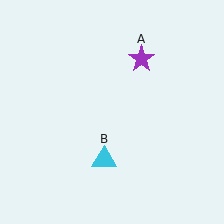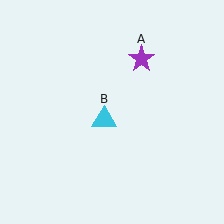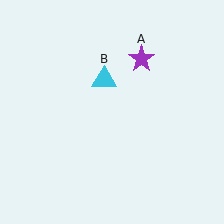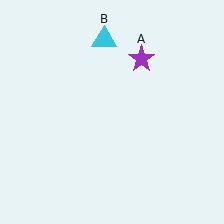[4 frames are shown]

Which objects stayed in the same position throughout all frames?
Purple star (object A) remained stationary.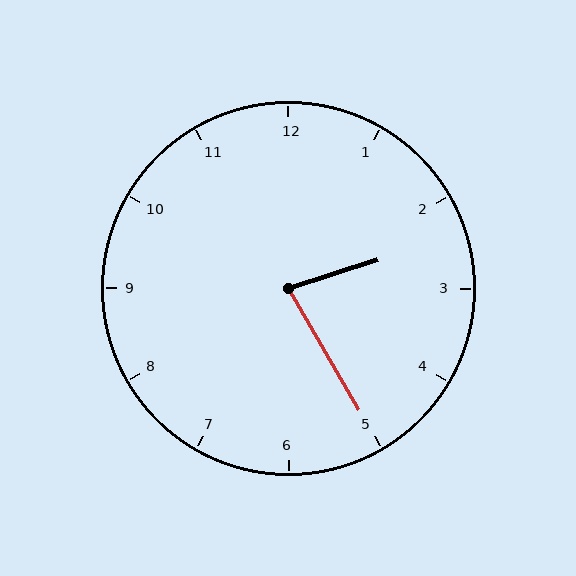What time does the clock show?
2:25.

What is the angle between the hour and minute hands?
Approximately 78 degrees.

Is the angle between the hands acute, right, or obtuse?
It is acute.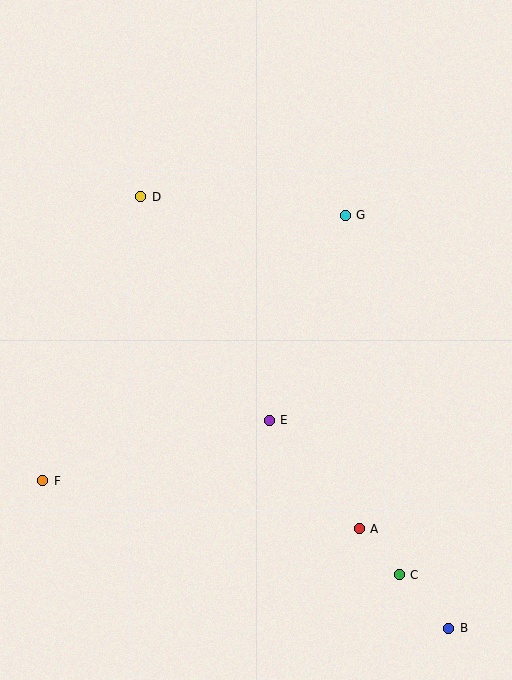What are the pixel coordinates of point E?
Point E is at (269, 420).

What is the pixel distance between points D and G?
The distance between D and G is 205 pixels.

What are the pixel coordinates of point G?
Point G is at (345, 215).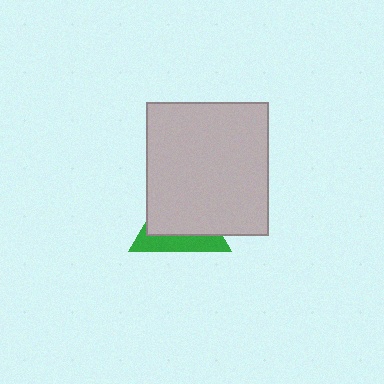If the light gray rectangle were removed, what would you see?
You would see the complete green triangle.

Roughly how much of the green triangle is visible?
A small part of it is visible (roughly 34%).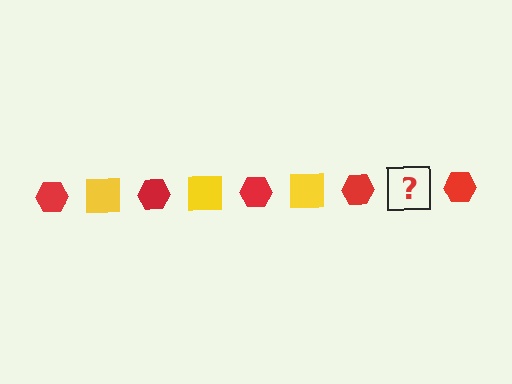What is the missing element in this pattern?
The missing element is a yellow square.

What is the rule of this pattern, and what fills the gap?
The rule is that the pattern alternates between red hexagon and yellow square. The gap should be filled with a yellow square.